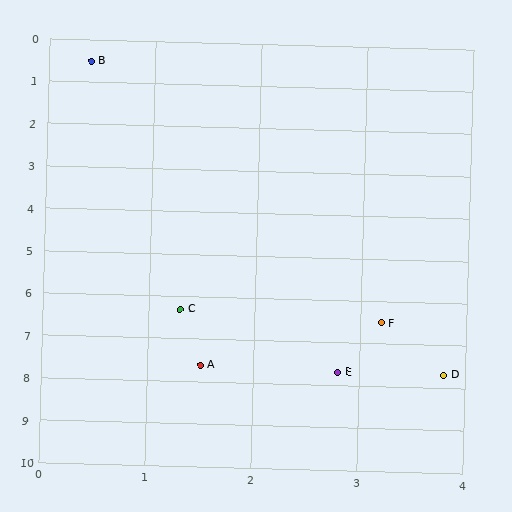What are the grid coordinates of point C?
Point C is at approximately (1.3, 6.3).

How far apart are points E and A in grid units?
Points E and A are about 1.3 grid units apart.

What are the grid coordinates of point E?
Point E is at approximately (2.8, 7.7).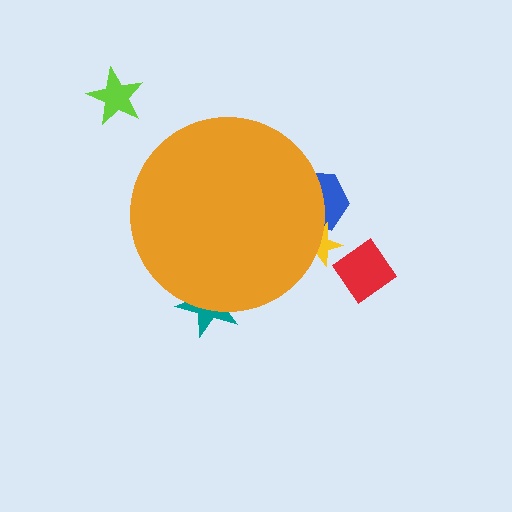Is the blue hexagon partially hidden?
Yes, the blue hexagon is partially hidden behind the orange circle.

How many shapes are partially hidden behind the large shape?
3 shapes are partially hidden.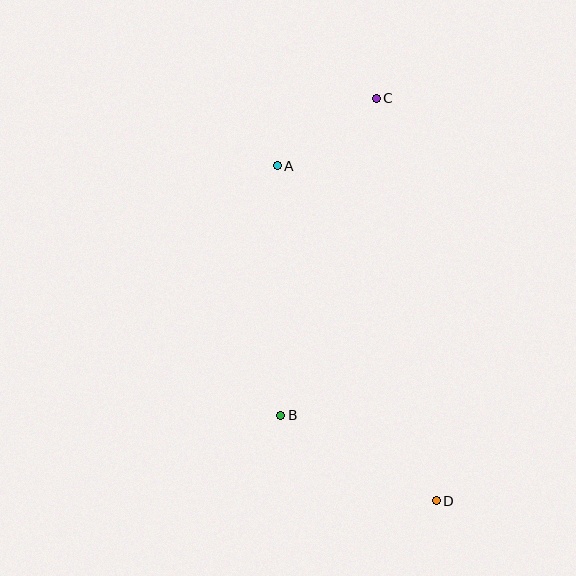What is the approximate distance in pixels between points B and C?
The distance between B and C is approximately 331 pixels.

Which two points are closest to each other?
Points A and C are closest to each other.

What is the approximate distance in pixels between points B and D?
The distance between B and D is approximately 178 pixels.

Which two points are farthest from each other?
Points C and D are farthest from each other.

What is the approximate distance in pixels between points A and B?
The distance between A and B is approximately 249 pixels.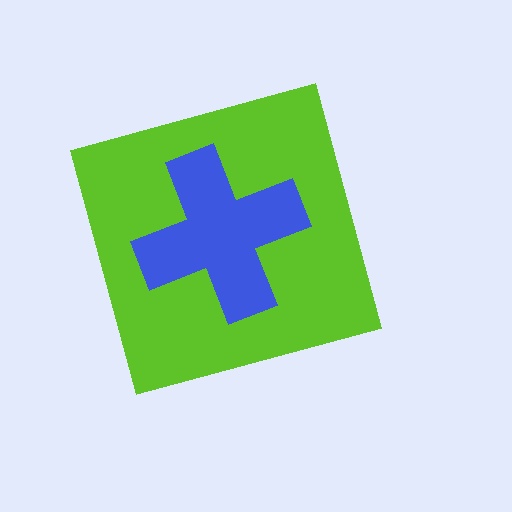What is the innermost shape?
The blue cross.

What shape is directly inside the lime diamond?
The blue cross.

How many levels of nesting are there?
2.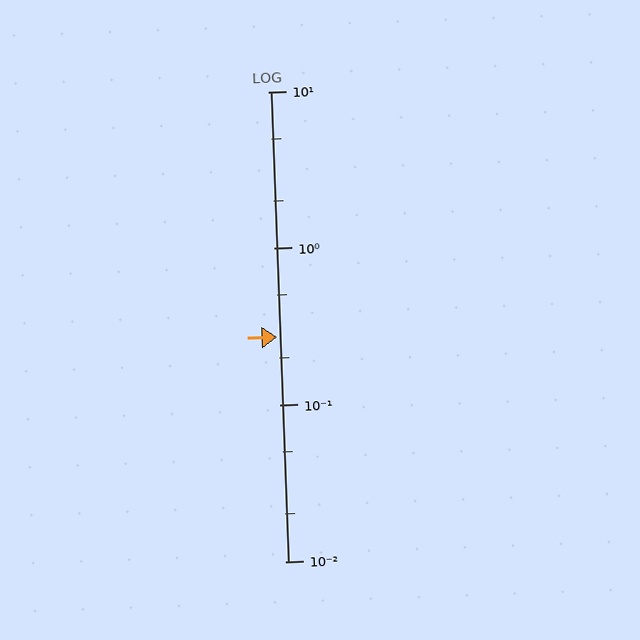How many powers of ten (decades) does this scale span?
The scale spans 3 decades, from 0.01 to 10.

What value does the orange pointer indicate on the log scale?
The pointer indicates approximately 0.27.